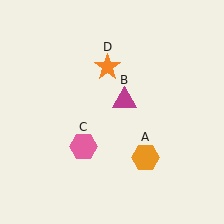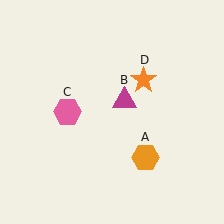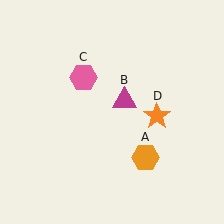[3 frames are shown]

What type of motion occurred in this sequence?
The pink hexagon (object C), orange star (object D) rotated clockwise around the center of the scene.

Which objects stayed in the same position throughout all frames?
Orange hexagon (object A) and magenta triangle (object B) remained stationary.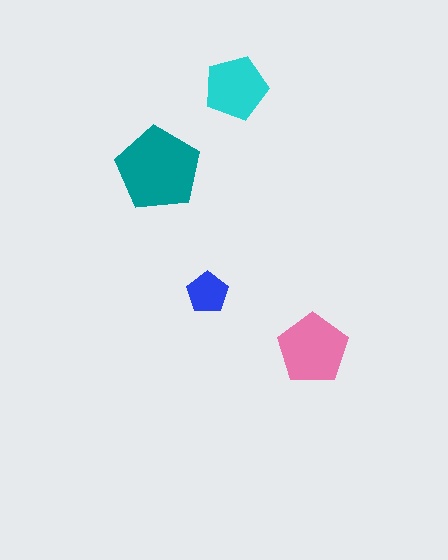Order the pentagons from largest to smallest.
the teal one, the pink one, the cyan one, the blue one.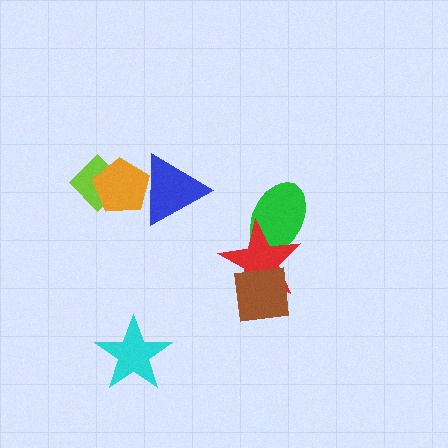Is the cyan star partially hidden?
No, no other shape covers it.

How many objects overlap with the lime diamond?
1 object overlaps with the lime diamond.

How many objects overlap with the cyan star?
0 objects overlap with the cyan star.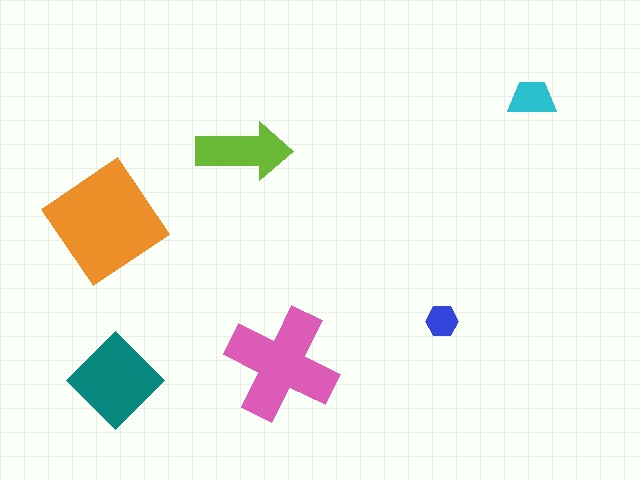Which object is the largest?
The orange diamond.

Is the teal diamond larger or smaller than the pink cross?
Smaller.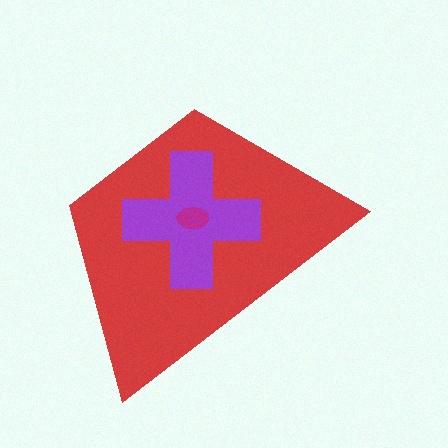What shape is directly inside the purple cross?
The magenta ellipse.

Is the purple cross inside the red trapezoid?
Yes.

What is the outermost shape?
The red trapezoid.